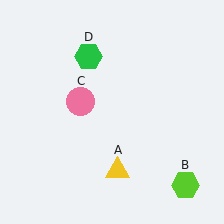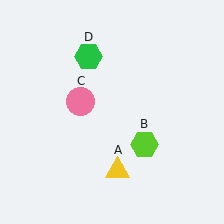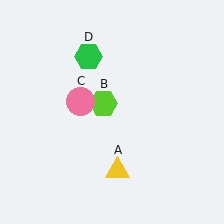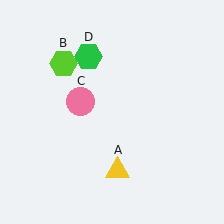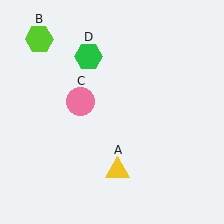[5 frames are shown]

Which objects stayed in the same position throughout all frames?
Yellow triangle (object A) and pink circle (object C) and green hexagon (object D) remained stationary.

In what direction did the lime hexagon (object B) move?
The lime hexagon (object B) moved up and to the left.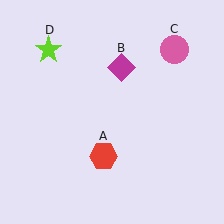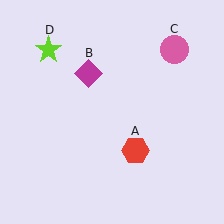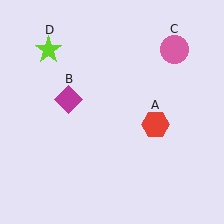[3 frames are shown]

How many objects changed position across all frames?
2 objects changed position: red hexagon (object A), magenta diamond (object B).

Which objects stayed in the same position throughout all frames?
Pink circle (object C) and lime star (object D) remained stationary.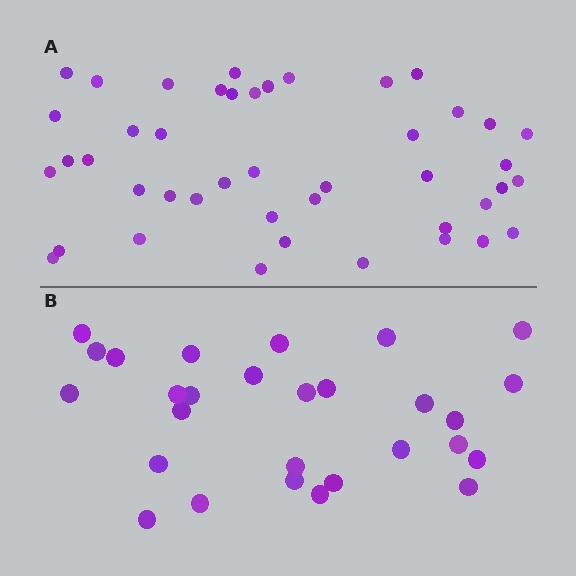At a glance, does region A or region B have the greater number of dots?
Region A (the top region) has more dots.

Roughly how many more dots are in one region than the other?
Region A has approximately 15 more dots than region B.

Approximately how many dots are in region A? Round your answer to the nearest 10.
About 40 dots. (The exact count is 44, which rounds to 40.)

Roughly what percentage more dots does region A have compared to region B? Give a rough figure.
About 55% more.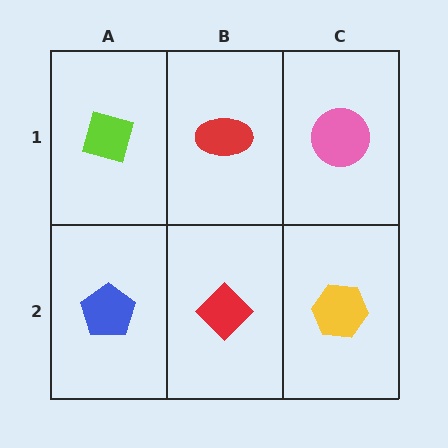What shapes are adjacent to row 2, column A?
A lime diamond (row 1, column A), a red diamond (row 2, column B).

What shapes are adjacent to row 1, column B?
A red diamond (row 2, column B), a lime diamond (row 1, column A), a pink circle (row 1, column C).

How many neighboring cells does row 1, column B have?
3.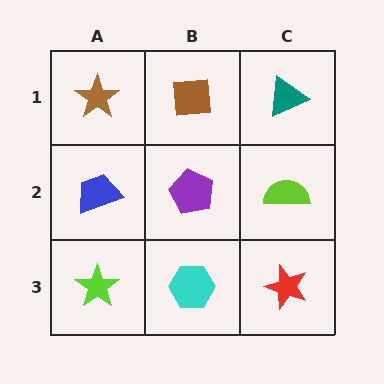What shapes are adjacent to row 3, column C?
A lime semicircle (row 2, column C), a cyan hexagon (row 3, column B).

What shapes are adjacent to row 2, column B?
A brown square (row 1, column B), a cyan hexagon (row 3, column B), a blue trapezoid (row 2, column A), a lime semicircle (row 2, column C).